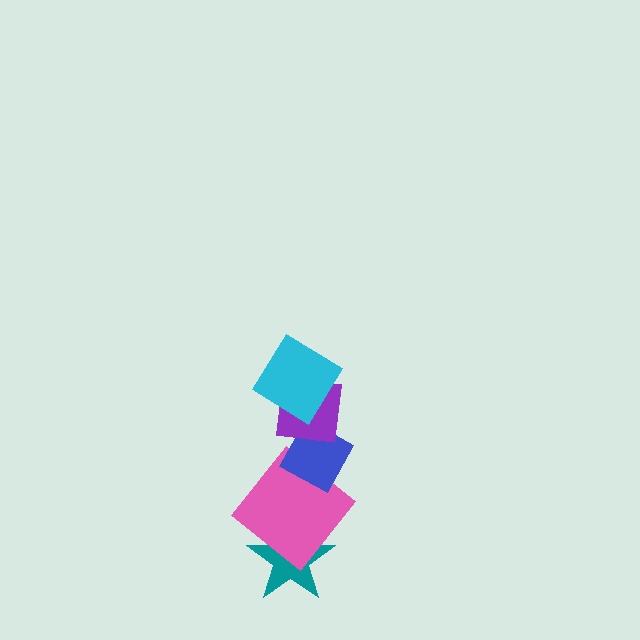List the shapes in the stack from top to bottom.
From top to bottom: the cyan diamond, the purple square, the blue diamond, the pink diamond, the teal star.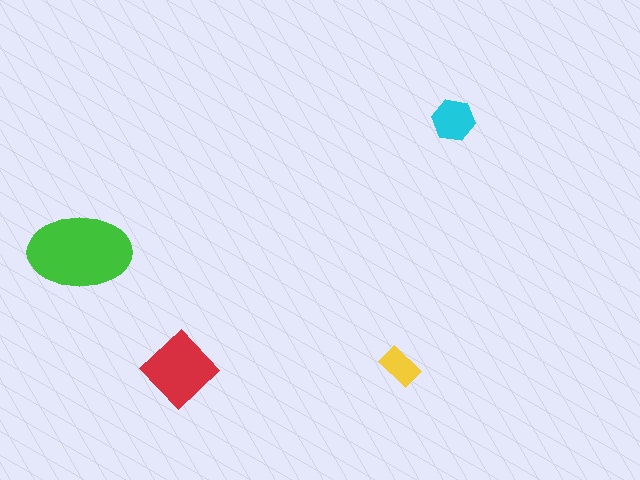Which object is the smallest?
The yellow rectangle.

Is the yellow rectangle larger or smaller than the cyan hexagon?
Smaller.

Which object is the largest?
The green ellipse.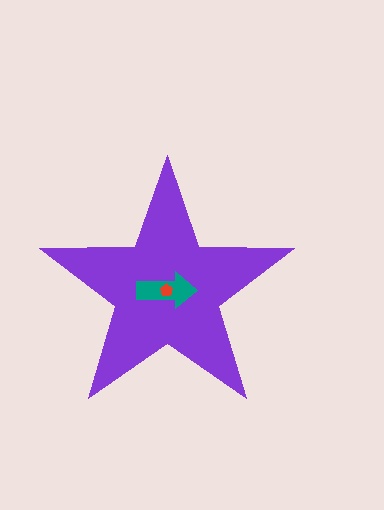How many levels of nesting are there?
3.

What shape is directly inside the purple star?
The teal arrow.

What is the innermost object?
The red pentagon.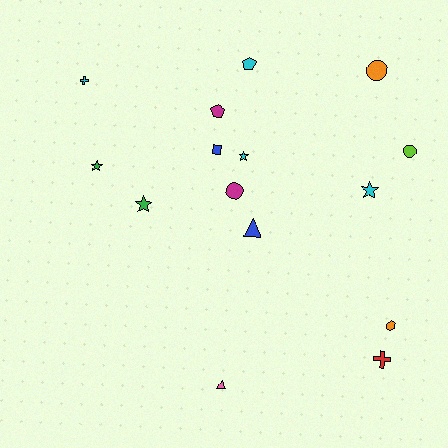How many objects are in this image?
There are 15 objects.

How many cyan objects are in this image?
There are 4 cyan objects.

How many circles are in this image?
There are 3 circles.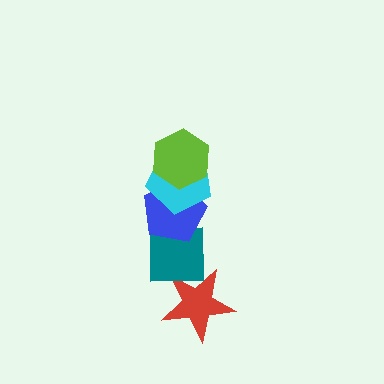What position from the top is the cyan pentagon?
The cyan pentagon is 2nd from the top.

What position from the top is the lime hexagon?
The lime hexagon is 1st from the top.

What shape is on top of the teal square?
The blue pentagon is on top of the teal square.